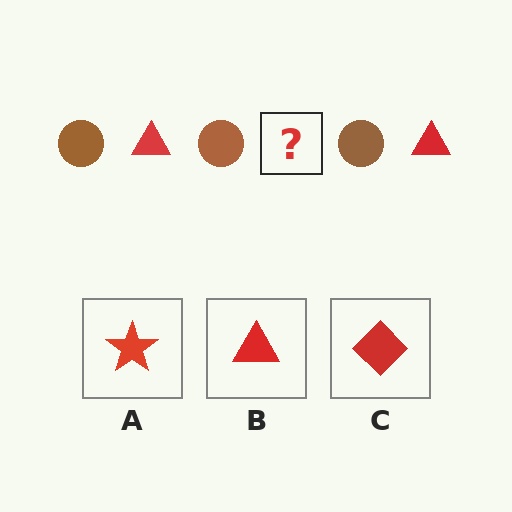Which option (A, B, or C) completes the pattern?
B.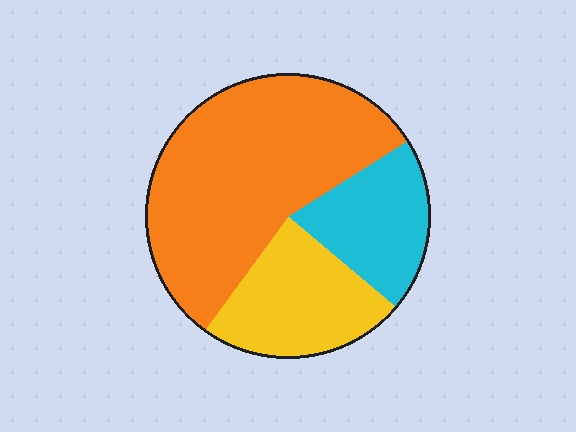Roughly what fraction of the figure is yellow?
Yellow covers about 25% of the figure.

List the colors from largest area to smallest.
From largest to smallest: orange, yellow, cyan.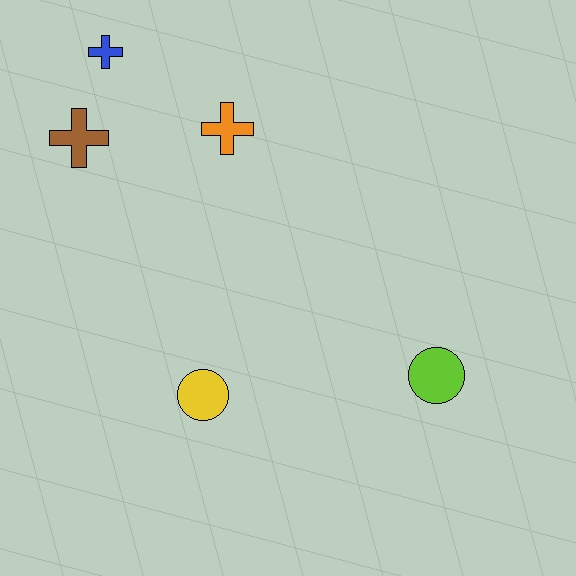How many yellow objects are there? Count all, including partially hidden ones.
There is 1 yellow object.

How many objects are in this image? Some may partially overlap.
There are 5 objects.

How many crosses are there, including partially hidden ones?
There are 3 crosses.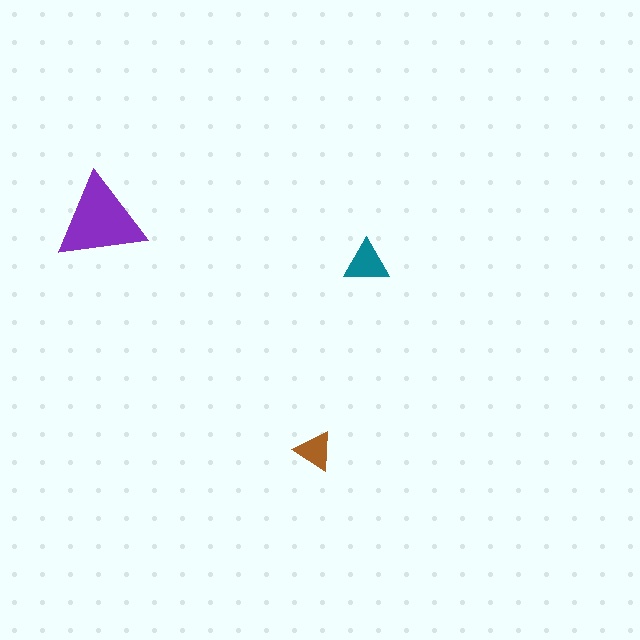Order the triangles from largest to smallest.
the purple one, the teal one, the brown one.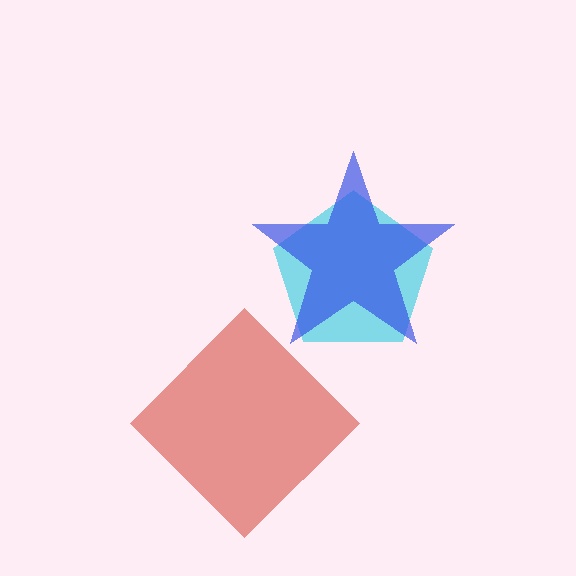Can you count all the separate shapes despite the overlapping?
Yes, there are 3 separate shapes.